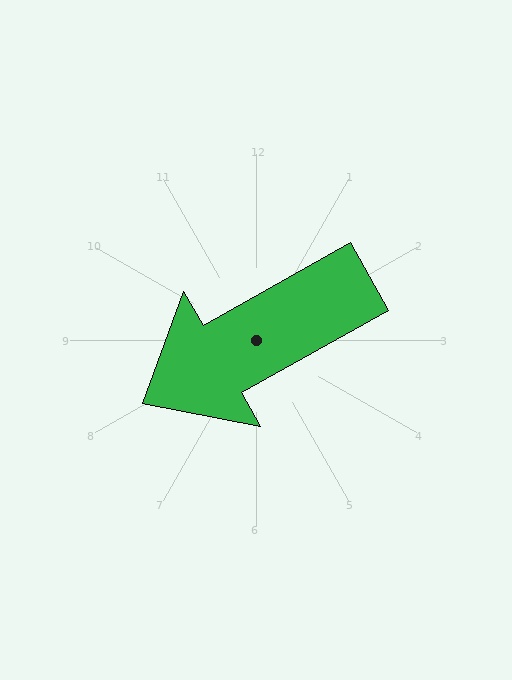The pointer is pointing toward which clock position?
Roughly 8 o'clock.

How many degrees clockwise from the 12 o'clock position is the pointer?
Approximately 241 degrees.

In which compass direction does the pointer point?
Southwest.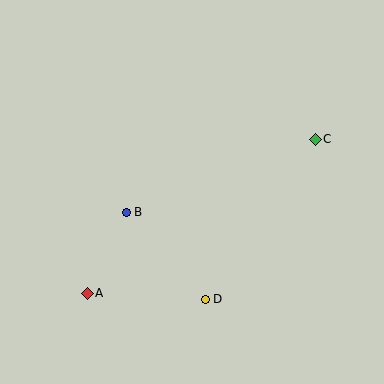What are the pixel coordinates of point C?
Point C is at (315, 139).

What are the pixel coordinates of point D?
Point D is at (205, 299).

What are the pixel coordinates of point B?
Point B is at (126, 212).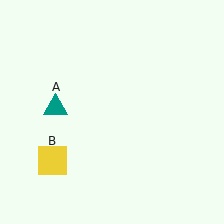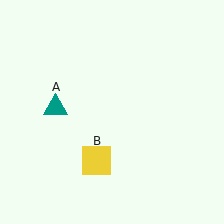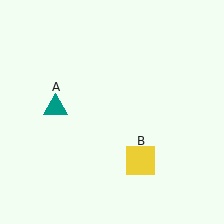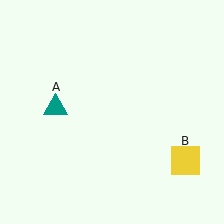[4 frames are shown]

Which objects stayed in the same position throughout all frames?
Teal triangle (object A) remained stationary.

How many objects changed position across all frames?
1 object changed position: yellow square (object B).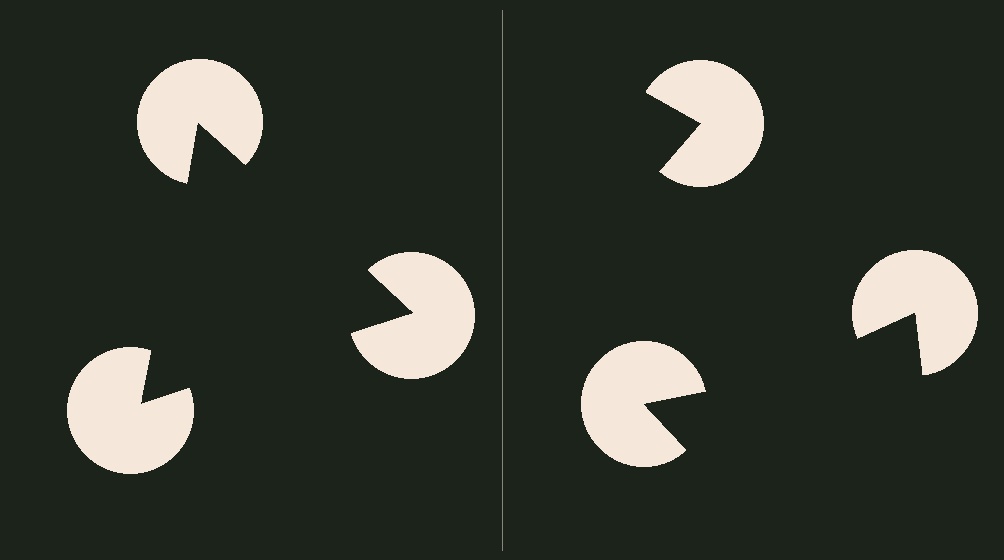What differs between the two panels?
The pac-man discs are positioned identically on both sides; only the wedge orientations differ. On the left they align to a triangle; on the right they are misaligned.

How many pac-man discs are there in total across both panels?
6 — 3 on each side.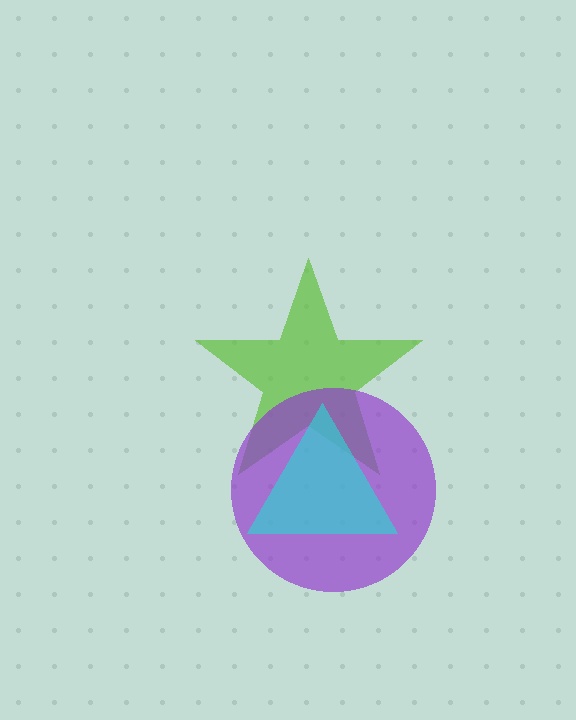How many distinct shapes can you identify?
There are 3 distinct shapes: a lime star, a purple circle, a cyan triangle.